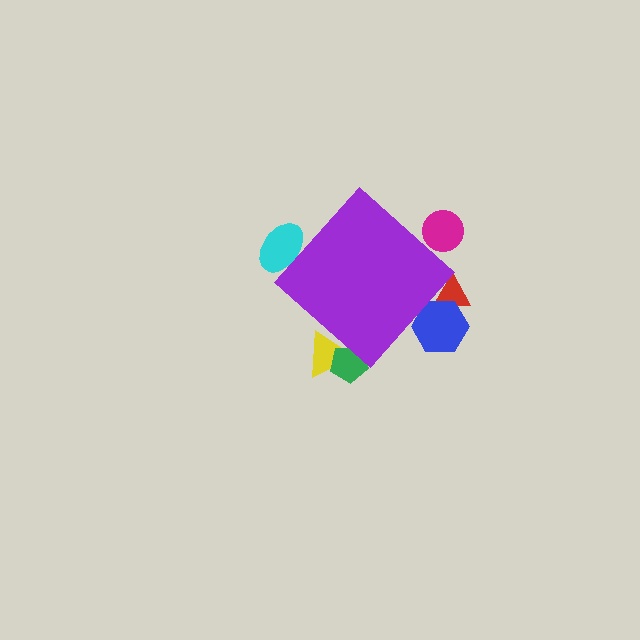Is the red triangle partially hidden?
Yes, the red triangle is partially hidden behind the purple diamond.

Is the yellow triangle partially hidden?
Yes, the yellow triangle is partially hidden behind the purple diamond.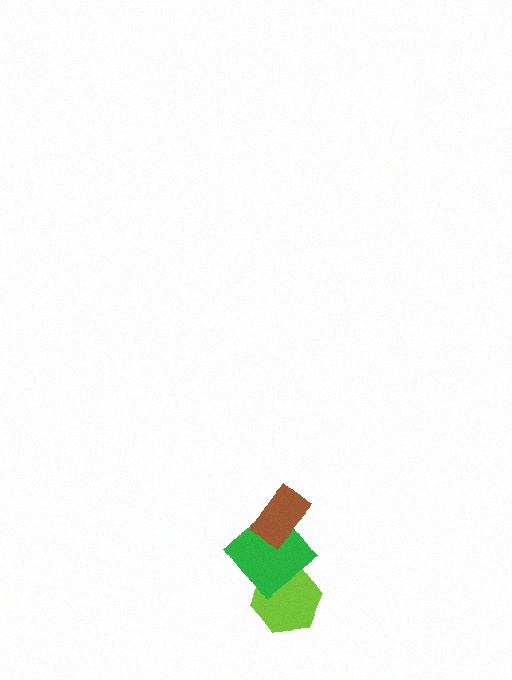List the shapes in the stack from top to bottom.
From top to bottom: the brown rectangle, the green diamond, the lime hexagon.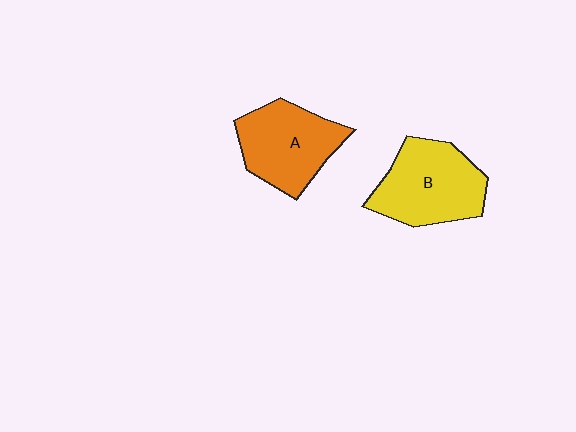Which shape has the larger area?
Shape B (yellow).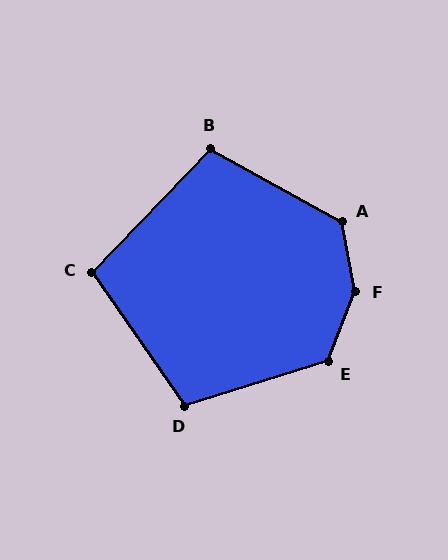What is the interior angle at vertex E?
Approximately 129 degrees (obtuse).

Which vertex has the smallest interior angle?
C, at approximately 102 degrees.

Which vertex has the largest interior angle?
F, at approximately 148 degrees.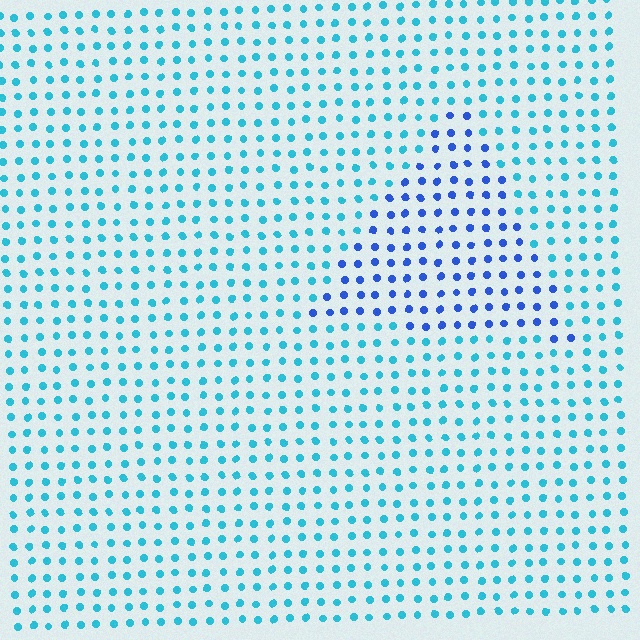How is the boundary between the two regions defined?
The boundary is defined purely by a slight shift in hue (about 37 degrees). Spacing, size, and orientation are identical on both sides.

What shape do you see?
I see a triangle.